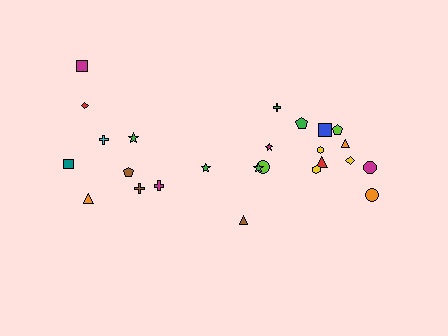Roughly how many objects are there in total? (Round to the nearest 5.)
Roughly 25 objects in total.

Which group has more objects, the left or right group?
The right group.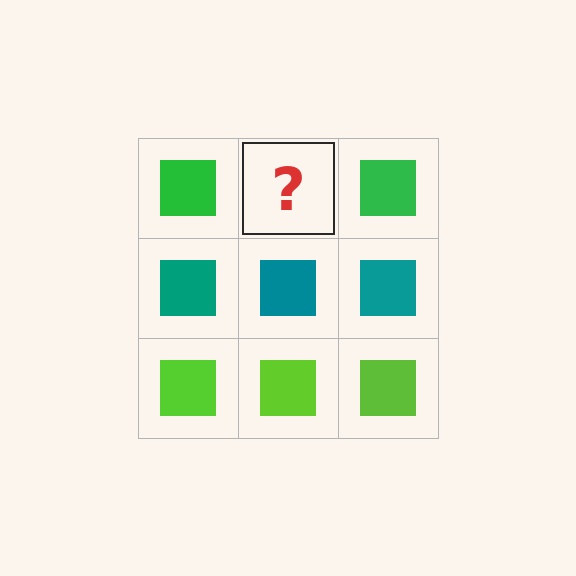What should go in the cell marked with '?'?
The missing cell should contain a green square.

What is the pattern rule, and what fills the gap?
The rule is that each row has a consistent color. The gap should be filled with a green square.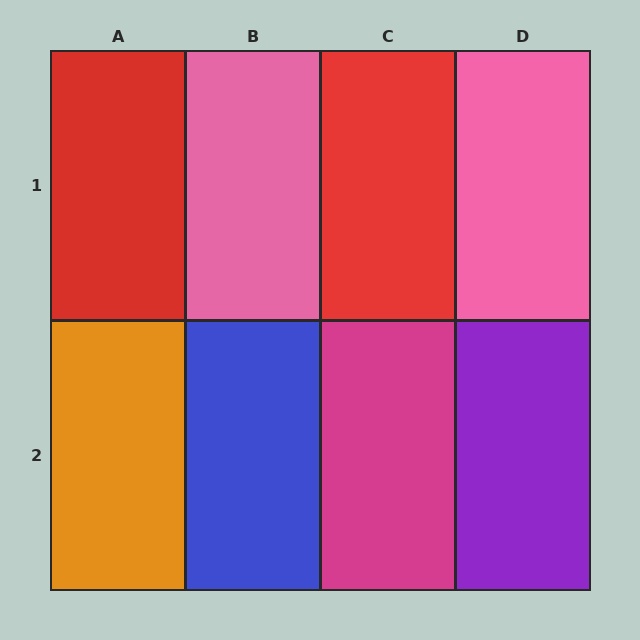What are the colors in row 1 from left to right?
Red, pink, red, pink.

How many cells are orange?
1 cell is orange.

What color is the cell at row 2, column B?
Blue.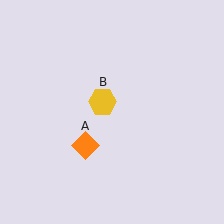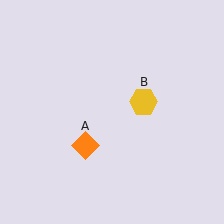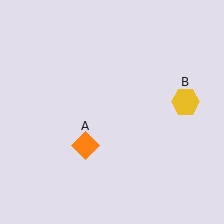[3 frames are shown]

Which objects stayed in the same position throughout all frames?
Orange diamond (object A) remained stationary.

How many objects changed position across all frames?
1 object changed position: yellow hexagon (object B).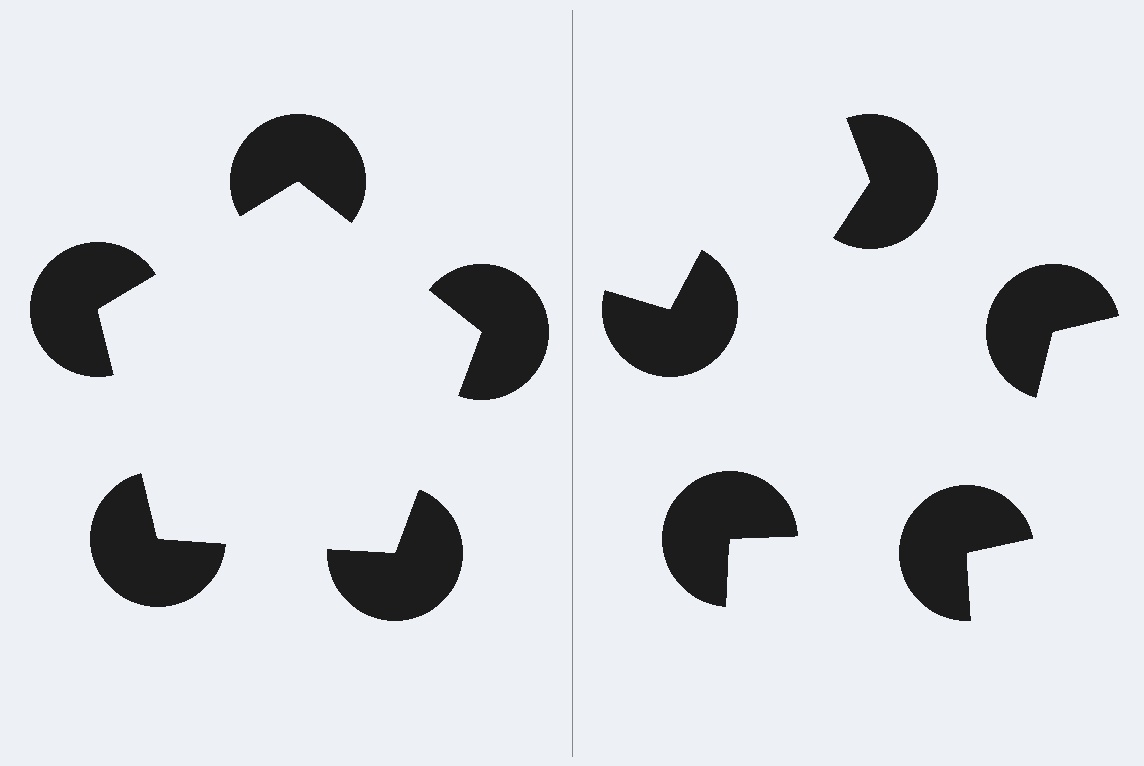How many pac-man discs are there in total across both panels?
10 — 5 on each side.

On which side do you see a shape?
An illusory pentagon appears on the left side. On the right side the wedge cuts are rotated, so no coherent shape forms.